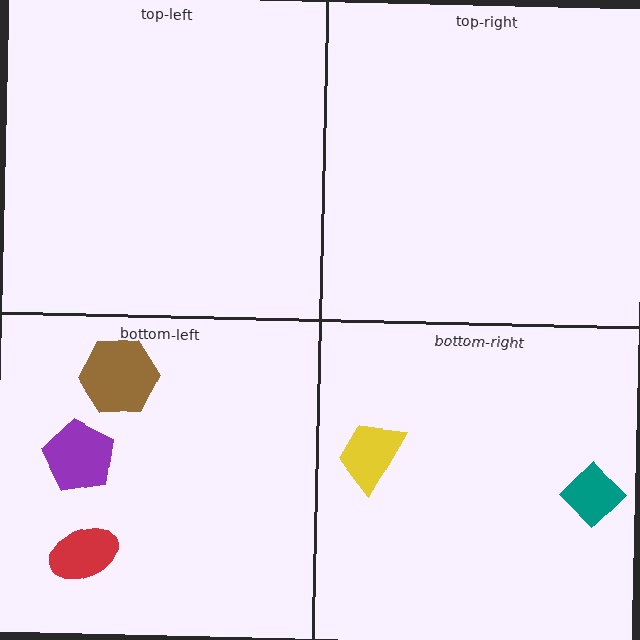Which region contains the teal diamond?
The bottom-right region.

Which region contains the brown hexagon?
The bottom-left region.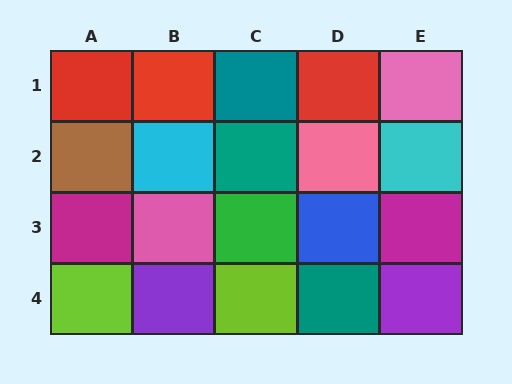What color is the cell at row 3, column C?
Green.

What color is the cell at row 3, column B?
Pink.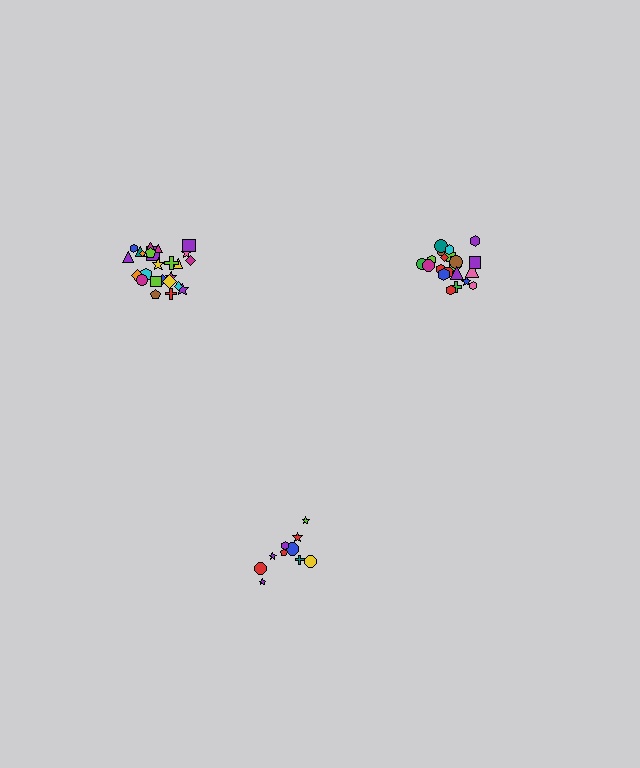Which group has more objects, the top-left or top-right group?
The top-left group.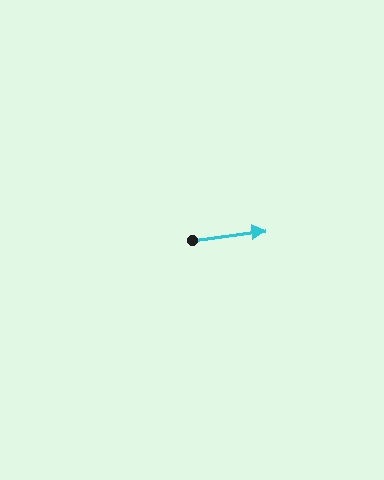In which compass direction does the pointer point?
East.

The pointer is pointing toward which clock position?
Roughly 3 o'clock.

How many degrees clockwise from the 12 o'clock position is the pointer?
Approximately 83 degrees.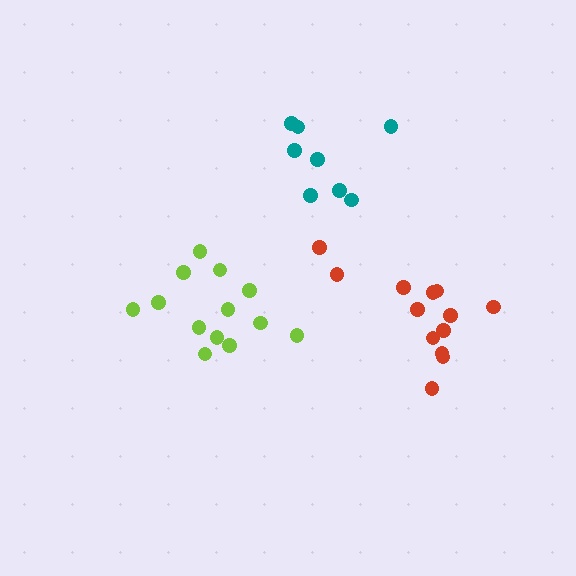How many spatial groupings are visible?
There are 3 spatial groupings.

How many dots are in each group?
Group 1: 13 dots, Group 2: 13 dots, Group 3: 8 dots (34 total).